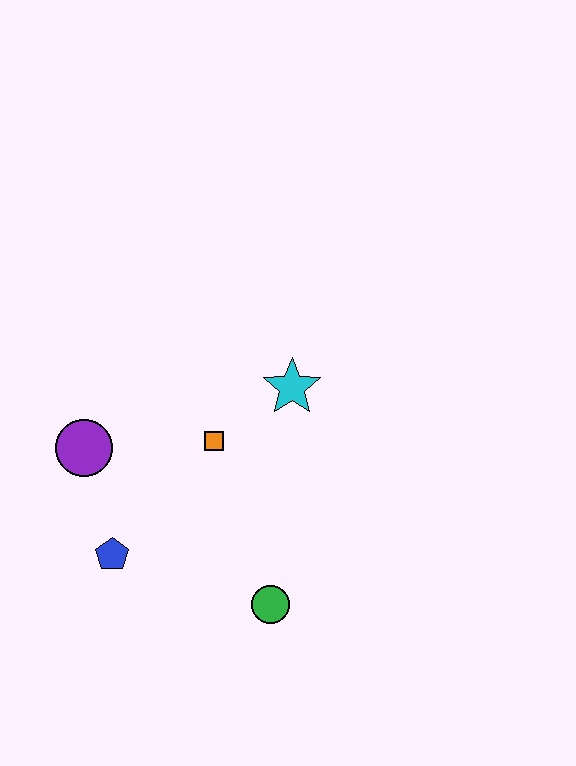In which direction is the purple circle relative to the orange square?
The purple circle is to the left of the orange square.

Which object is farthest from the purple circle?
The green circle is farthest from the purple circle.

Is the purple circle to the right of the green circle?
No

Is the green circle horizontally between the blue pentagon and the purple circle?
No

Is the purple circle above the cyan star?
No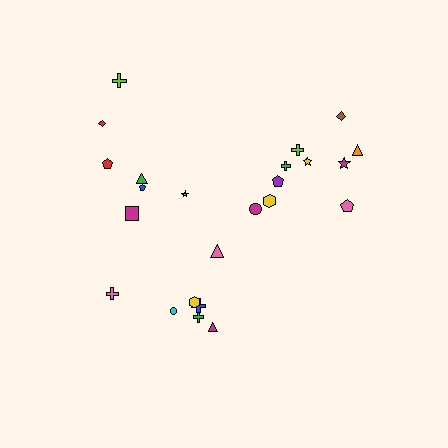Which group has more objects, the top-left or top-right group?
The top-right group.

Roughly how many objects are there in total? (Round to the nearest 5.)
Roughly 25 objects in total.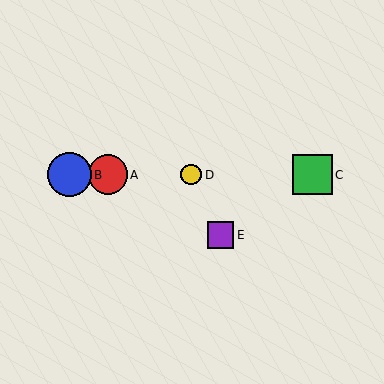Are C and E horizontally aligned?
No, C is at y≈175 and E is at y≈235.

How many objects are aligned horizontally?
4 objects (A, B, C, D) are aligned horizontally.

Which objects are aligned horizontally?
Objects A, B, C, D are aligned horizontally.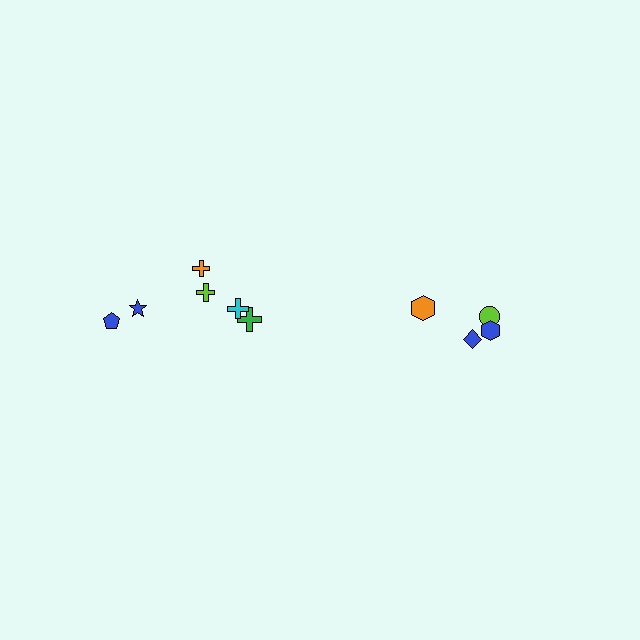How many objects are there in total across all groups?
There are 10 objects.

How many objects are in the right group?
There are 4 objects.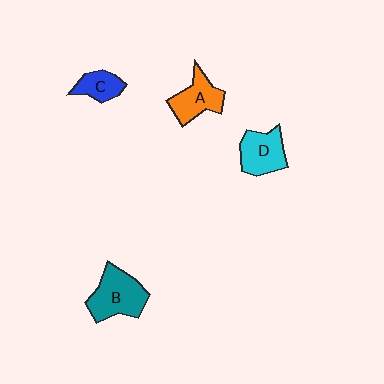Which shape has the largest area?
Shape B (teal).